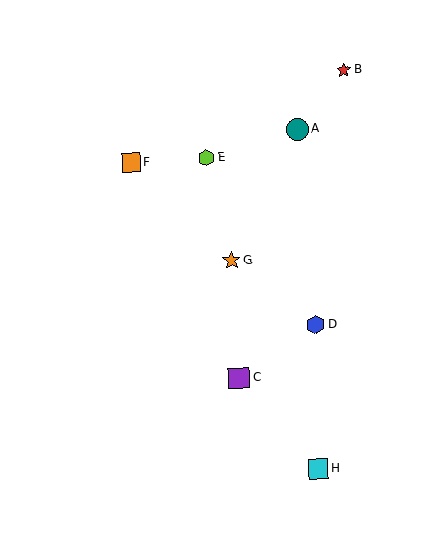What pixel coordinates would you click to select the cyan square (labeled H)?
Click at (319, 469) to select the cyan square H.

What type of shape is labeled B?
Shape B is a red star.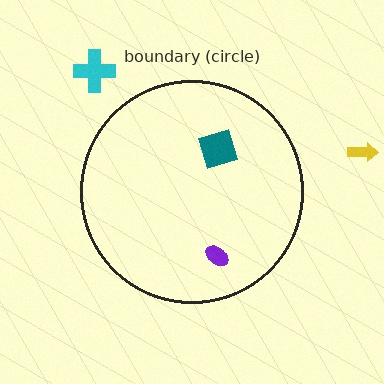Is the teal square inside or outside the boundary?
Inside.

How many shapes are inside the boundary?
2 inside, 2 outside.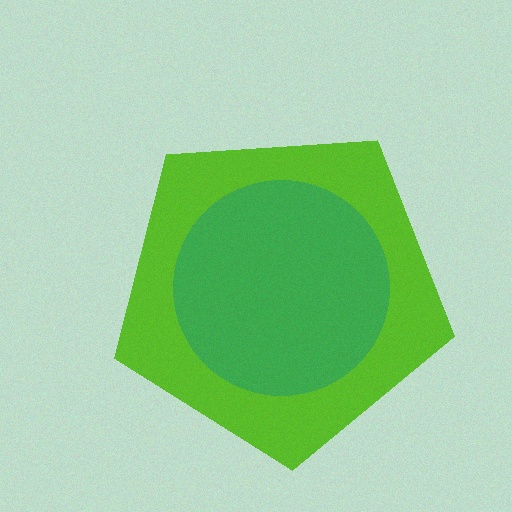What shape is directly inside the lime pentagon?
The green circle.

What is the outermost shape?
The lime pentagon.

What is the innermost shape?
The green circle.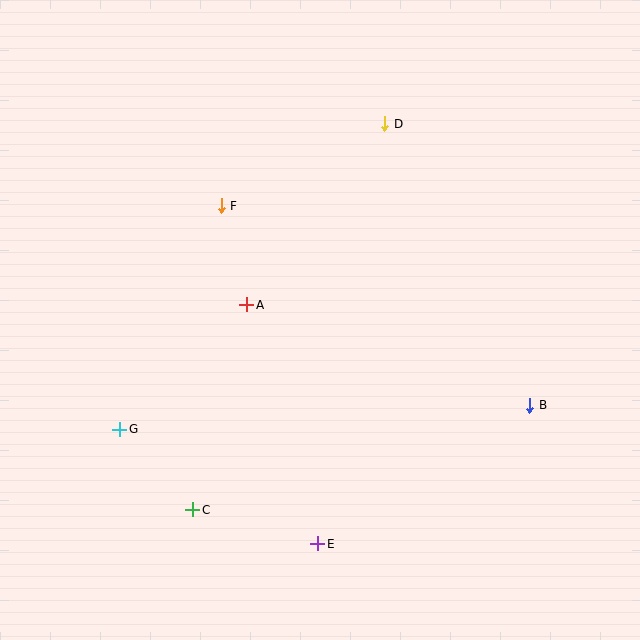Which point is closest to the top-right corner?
Point D is closest to the top-right corner.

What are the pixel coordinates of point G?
Point G is at (120, 429).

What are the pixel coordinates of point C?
Point C is at (193, 510).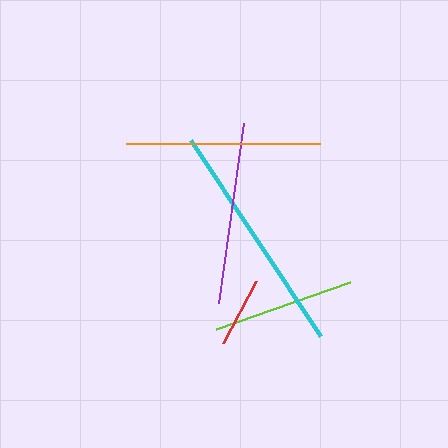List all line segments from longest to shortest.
From longest to shortest: cyan, orange, purple, lime, red.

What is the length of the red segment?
The red segment is approximately 70 pixels long.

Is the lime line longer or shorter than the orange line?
The orange line is longer than the lime line.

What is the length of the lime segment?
The lime segment is approximately 142 pixels long.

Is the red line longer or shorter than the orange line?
The orange line is longer than the red line.